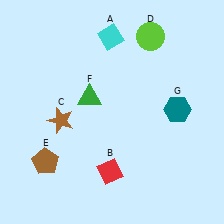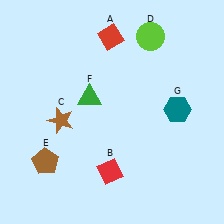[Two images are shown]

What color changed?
The diamond (A) changed from cyan in Image 1 to red in Image 2.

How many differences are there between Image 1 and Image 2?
There is 1 difference between the two images.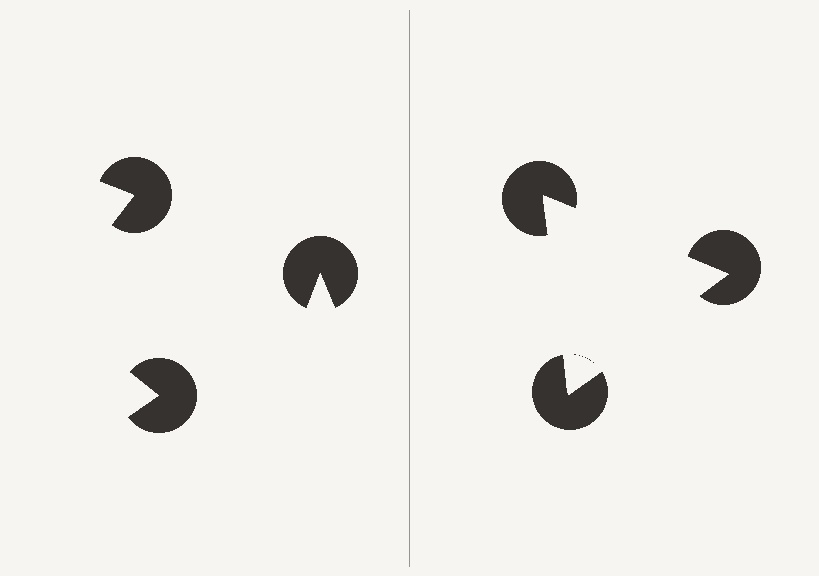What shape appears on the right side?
An illusory triangle.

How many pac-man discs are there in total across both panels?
6 — 3 on each side.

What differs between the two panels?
The pac-man discs are positioned identically on both sides; only the wedge orientations differ. On the right they align to a triangle; on the left they are misaligned.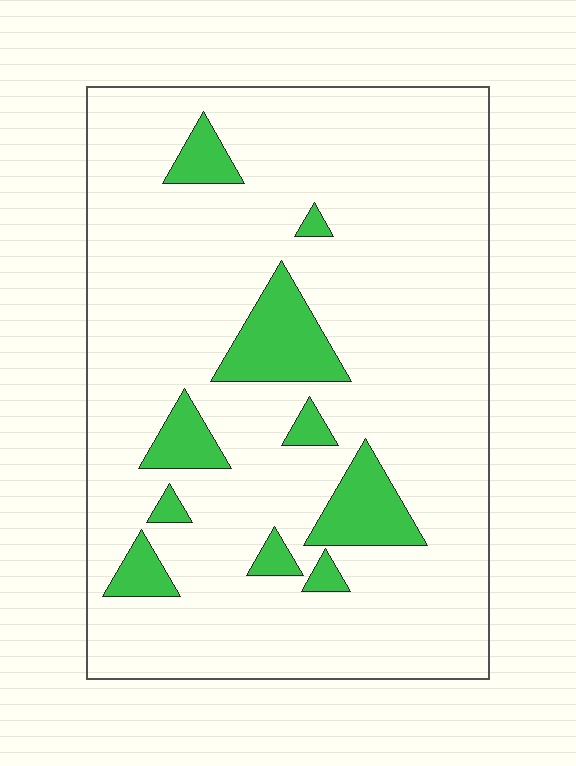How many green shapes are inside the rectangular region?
10.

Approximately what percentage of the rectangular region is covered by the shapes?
Approximately 15%.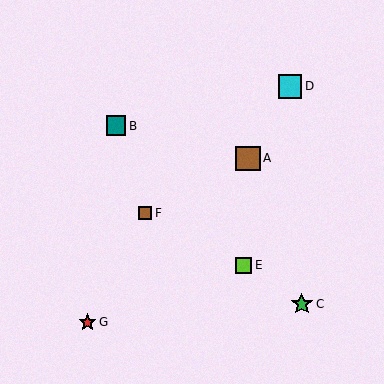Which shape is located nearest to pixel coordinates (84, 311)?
The red star (labeled G) at (88, 322) is nearest to that location.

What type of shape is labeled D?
Shape D is a cyan square.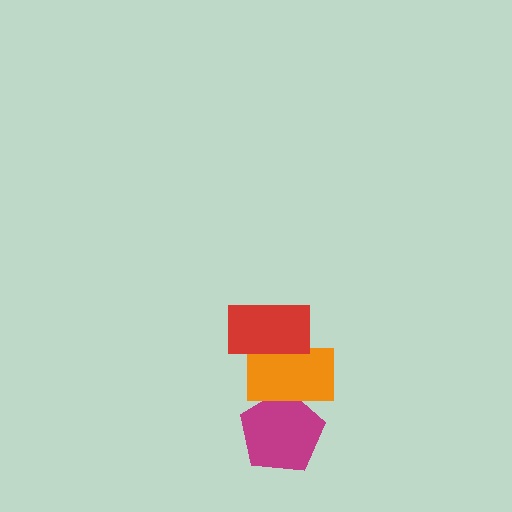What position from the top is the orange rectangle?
The orange rectangle is 2nd from the top.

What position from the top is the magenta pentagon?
The magenta pentagon is 3rd from the top.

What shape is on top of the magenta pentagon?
The orange rectangle is on top of the magenta pentagon.